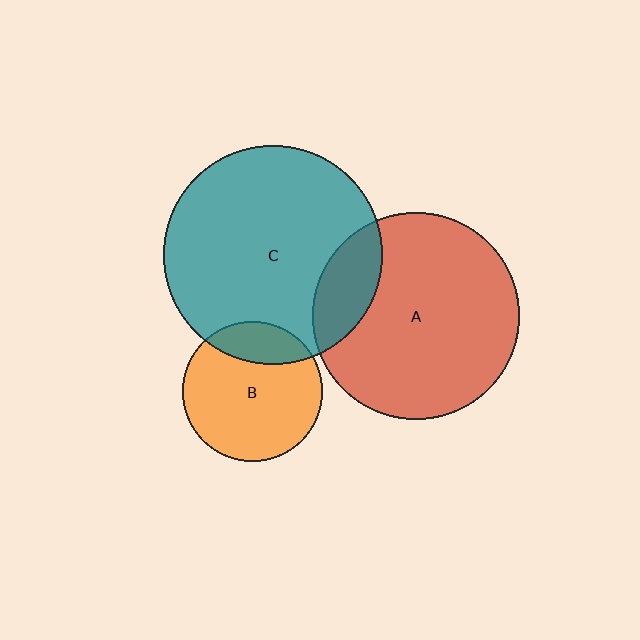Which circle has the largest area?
Circle C (teal).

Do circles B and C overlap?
Yes.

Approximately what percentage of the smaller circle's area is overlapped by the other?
Approximately 20%.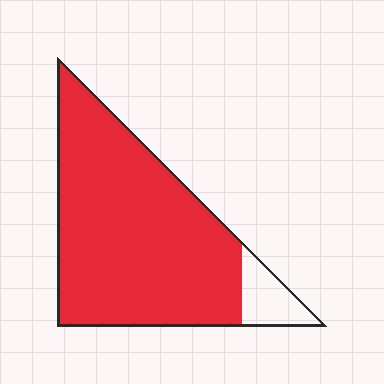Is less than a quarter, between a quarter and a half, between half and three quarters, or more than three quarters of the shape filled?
More than three quarters.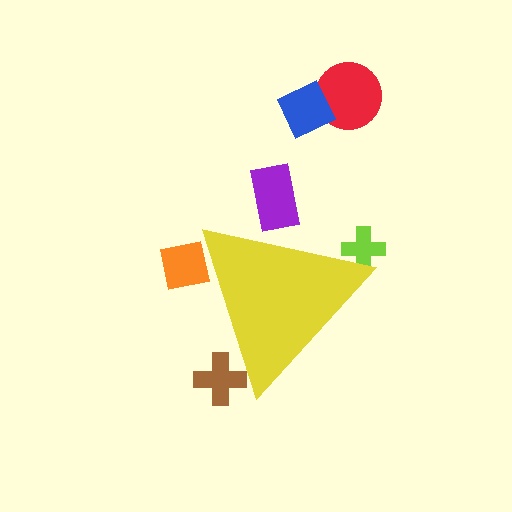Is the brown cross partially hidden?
Yes, the brown cross is partially hidden behind the yellow triangle.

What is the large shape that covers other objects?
A yellow triangle.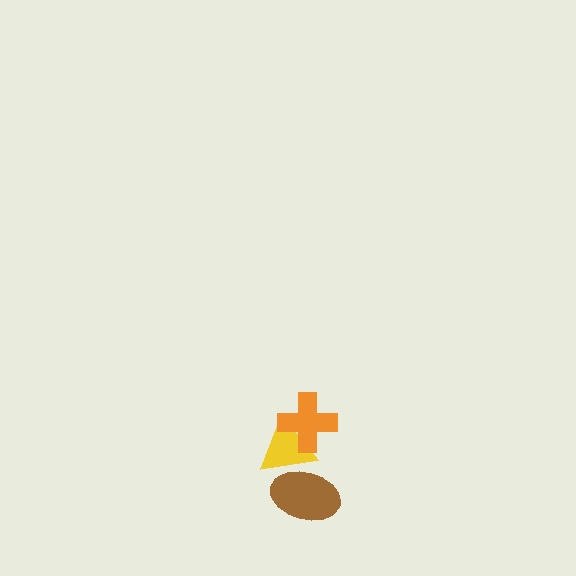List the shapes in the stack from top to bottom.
From top to bottom: the orange cross, the yellow triangle, the brown ellipse.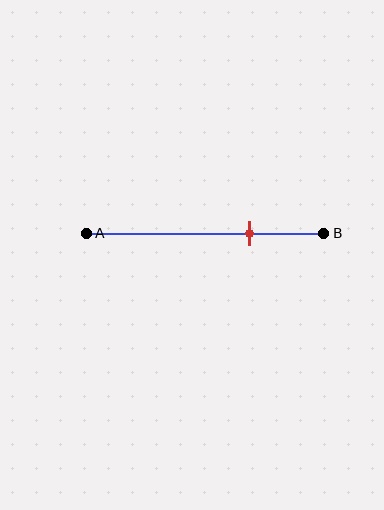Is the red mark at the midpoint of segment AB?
No, the mark is at about 70% from A, not at the 50% midpoint.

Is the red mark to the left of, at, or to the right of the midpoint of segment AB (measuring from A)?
The red mark is to the right of the midpoint of segment AB.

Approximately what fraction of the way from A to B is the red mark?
The red mark is approximately 70% of the way from A to B.